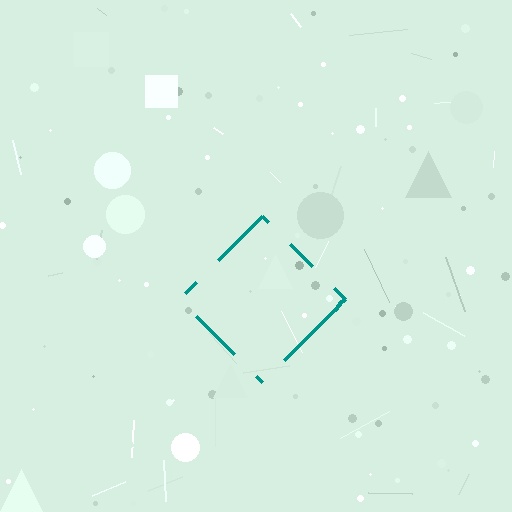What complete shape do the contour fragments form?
The contour fragments form a diamond.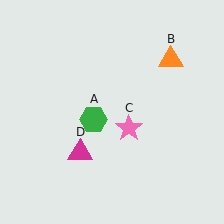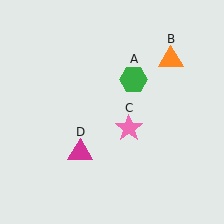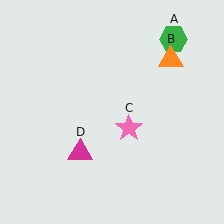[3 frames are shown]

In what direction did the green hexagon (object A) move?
The green hexagon (object A) moved up and to the right.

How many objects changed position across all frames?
1 object changed position: green hexagon (object A).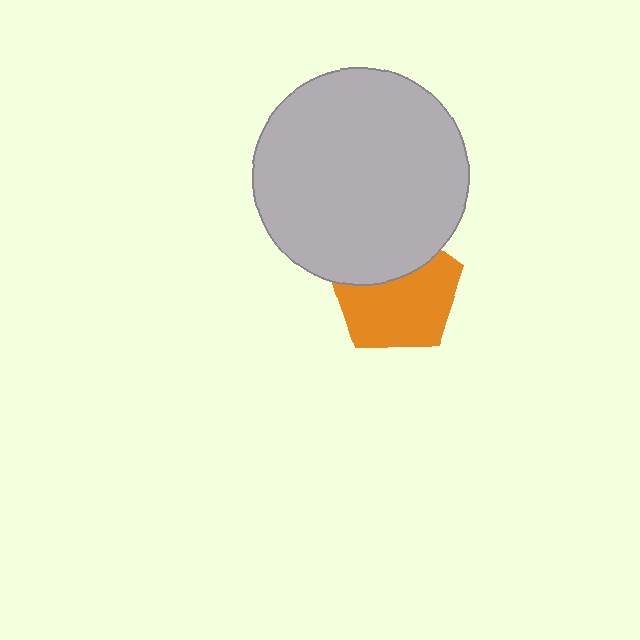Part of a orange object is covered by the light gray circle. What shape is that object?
It is a pentagon.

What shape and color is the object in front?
The object in front is a light gray circle.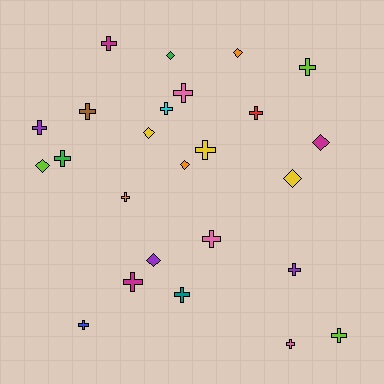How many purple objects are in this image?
There are 3 purple objects.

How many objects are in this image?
There are 25 objects.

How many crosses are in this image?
There are 17 crosses.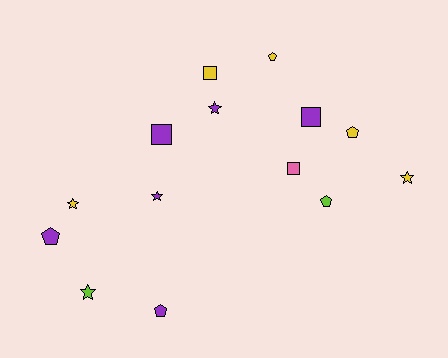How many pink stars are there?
There are no pink stars.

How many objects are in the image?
There are 14 objects.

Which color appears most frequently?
Purple, with 6 objects.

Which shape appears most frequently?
Pentagon, with 5 objects.